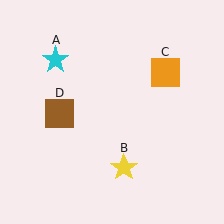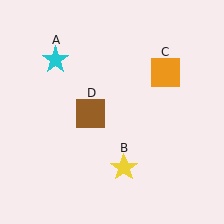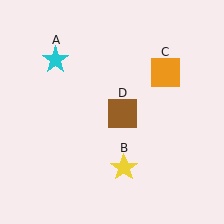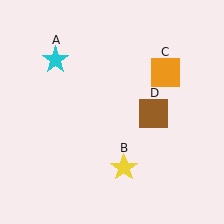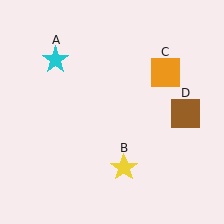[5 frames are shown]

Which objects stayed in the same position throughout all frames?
Cyan star (object A) and yellow star (object B) and orange square (object C) remained stationary.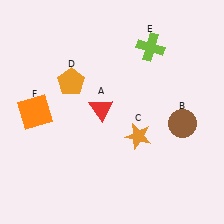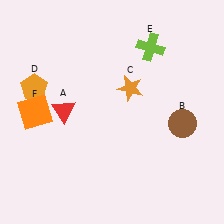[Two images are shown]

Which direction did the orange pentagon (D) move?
The orange pentagon (D) moved left.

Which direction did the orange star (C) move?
The orange star (C) moved up.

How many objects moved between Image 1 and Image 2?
3 objects moved between the two images.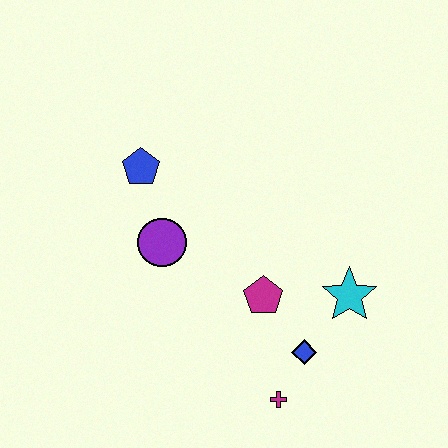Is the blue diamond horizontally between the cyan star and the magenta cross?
Yes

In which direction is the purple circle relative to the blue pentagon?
The purple circle is below the blue pentagon.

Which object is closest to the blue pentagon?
The purple circle is closest to the blue pentagon.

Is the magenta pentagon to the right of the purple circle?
Yes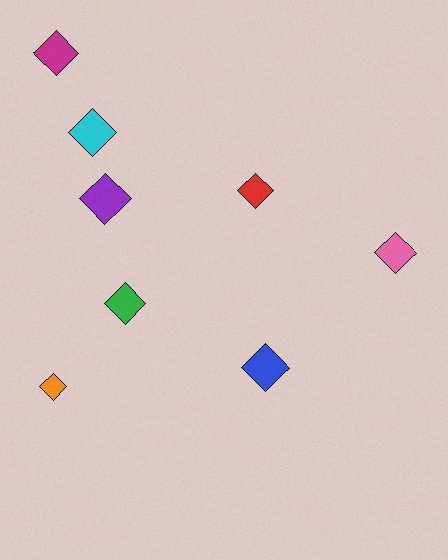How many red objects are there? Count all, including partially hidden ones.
There is 1 red object.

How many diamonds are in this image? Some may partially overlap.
There are 8 diamonds.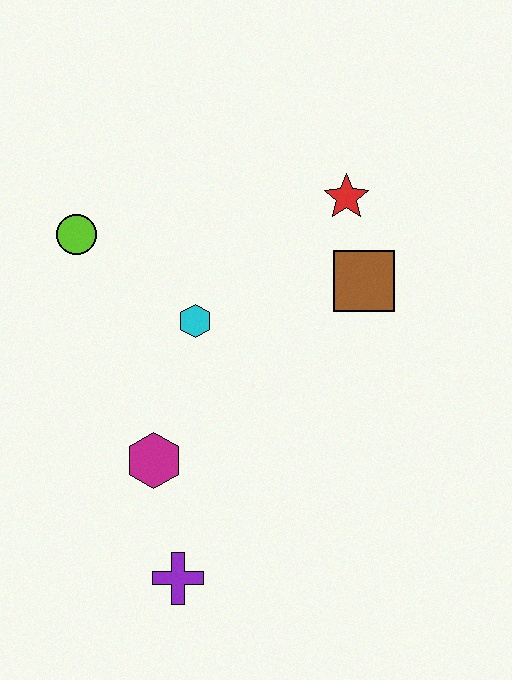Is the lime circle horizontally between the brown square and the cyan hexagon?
No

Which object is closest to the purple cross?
The magenta hexagon is closest to the purple cross.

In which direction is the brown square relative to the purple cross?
The brown square is above the purple cross.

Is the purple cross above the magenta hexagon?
No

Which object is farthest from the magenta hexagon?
The red star is farthest from the magenta hexagon.